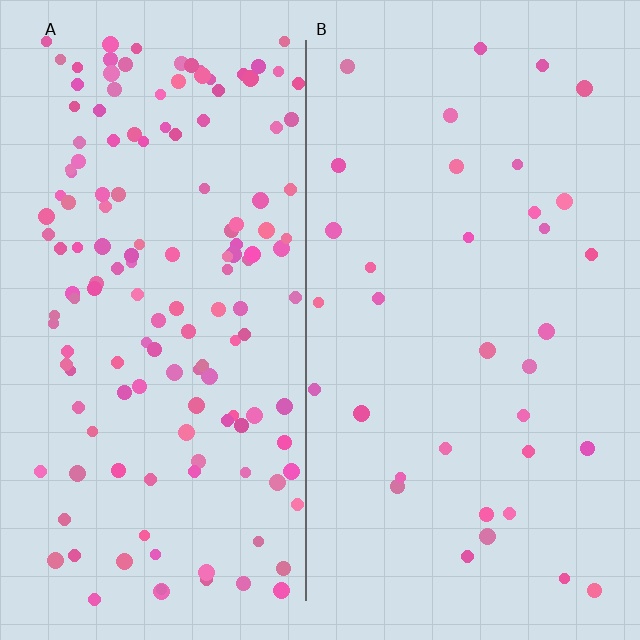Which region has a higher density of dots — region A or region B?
A (the left).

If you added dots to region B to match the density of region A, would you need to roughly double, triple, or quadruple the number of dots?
Approximately quadruple.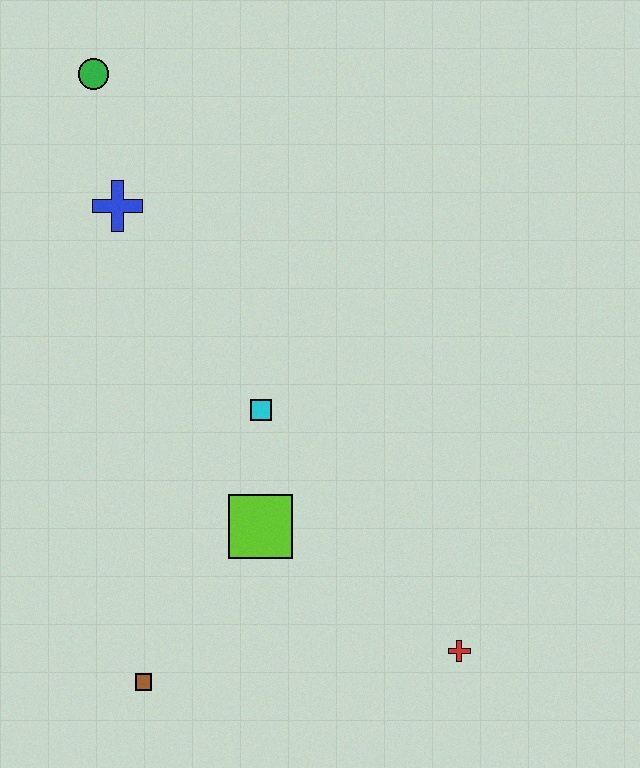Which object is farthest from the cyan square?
The green circle is farthest from the cyan square.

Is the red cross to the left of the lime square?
No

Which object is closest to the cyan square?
The lime square is closest to the cyan square.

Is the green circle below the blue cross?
No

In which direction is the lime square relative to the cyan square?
The lime square is below the cyan square.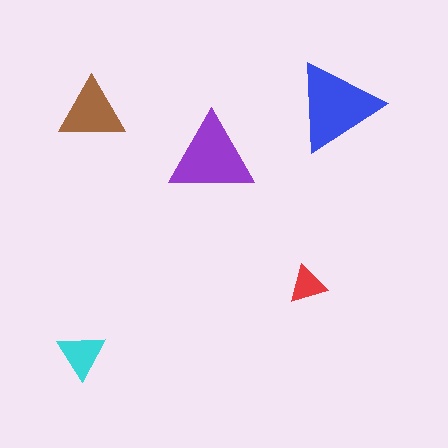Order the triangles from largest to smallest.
the blue one, the purple one, the brown one, the cyan one, the red one.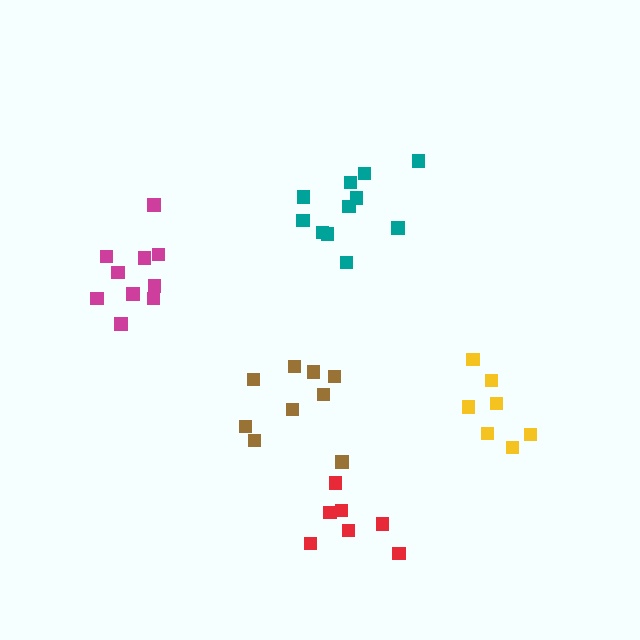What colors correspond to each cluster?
The clusters are colored: brown, teal, yellow, red, magenta.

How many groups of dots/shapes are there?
There are 5 groups.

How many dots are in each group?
Group 1: 9 dots, Group 2: 11 dots, Group 3: 7 dots, Group 4: 7 dots, Group 5: 10 dots (44 total).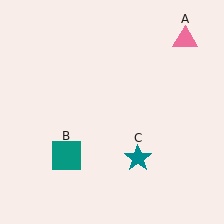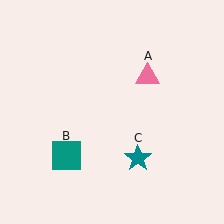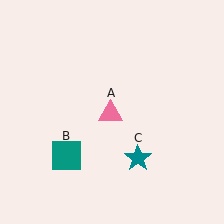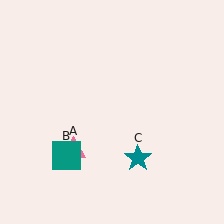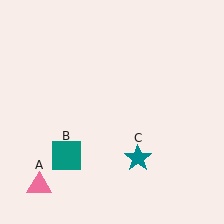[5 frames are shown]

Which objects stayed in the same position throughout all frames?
Teal square (object B) and teal star (object C) remained stationary.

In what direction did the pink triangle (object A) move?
The pink triangle (object A) moved down and to the left.